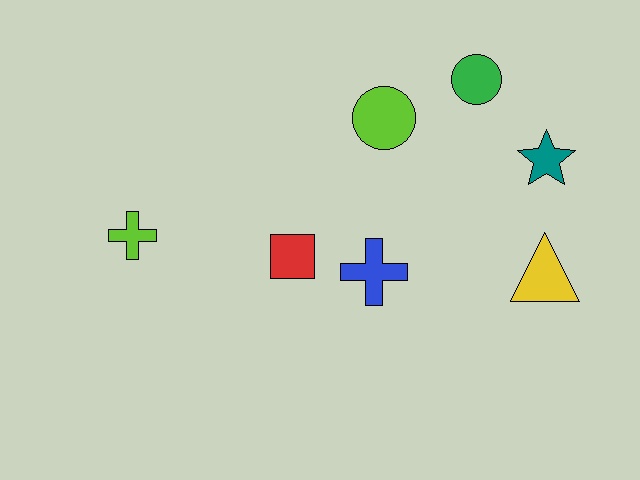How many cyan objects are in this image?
There are no cyan objects.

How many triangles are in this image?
There is 1 triangle.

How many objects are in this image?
There are 7 objects.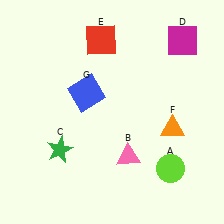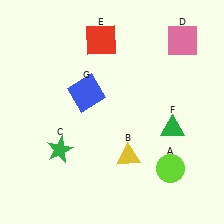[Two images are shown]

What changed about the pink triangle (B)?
In Image 1, B is pink. In Image 2, it changed to yellow.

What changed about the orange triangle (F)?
In Image 1, F is orange. In Image 2, it changed to green.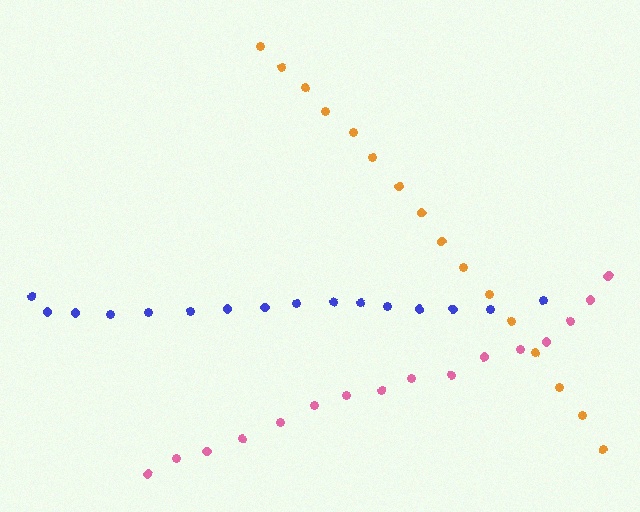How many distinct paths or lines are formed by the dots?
There are 3 distinct paths.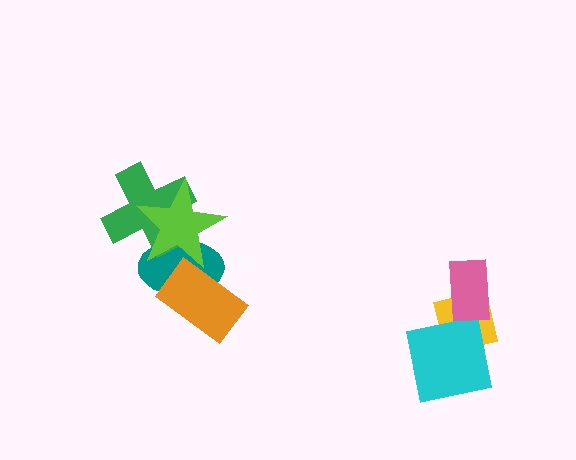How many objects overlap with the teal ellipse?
3 objects overlap with the teal ellipse.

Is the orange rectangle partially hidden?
Yes, it is partially covered by another shape.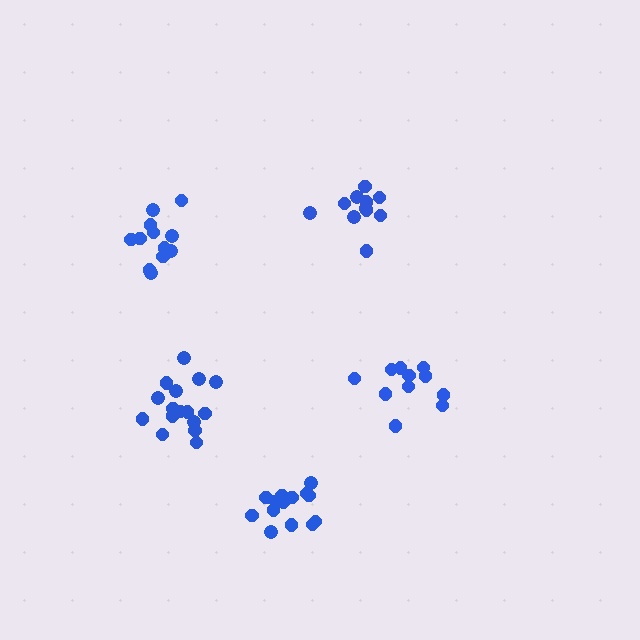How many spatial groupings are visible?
There are 5 spatial groupings.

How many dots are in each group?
Group 1: 11 dots, Group 2: 14 dots, Group 3: 11 dots, Group 4: 16 dots, Group 5: 12 dots (64 total).